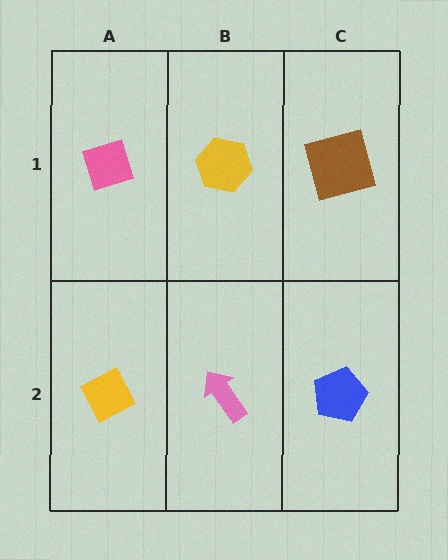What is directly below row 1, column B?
A pink arrow.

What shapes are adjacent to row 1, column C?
A blue pentagon (row 2, column C), a yellow hexagon (row 1, column B).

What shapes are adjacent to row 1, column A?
A yellow diamond (row 2, column A), a yellow hexagon (row 1, column B).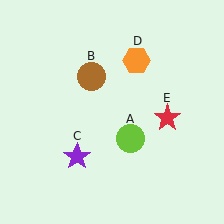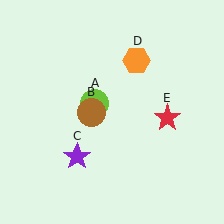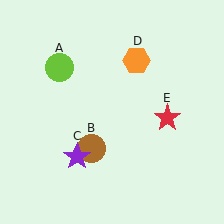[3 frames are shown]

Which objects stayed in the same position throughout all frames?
Purple star (object C) and orange hexagon (object D) and red star (object E) remained stationary.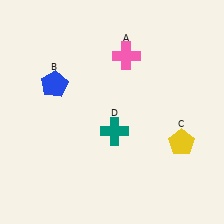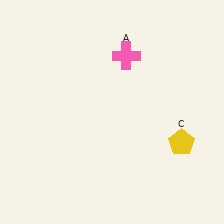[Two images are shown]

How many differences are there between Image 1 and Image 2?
There are 2 differences between the two images.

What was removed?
The blue pentagon (B), the teal cross (D) were removed in Image 2.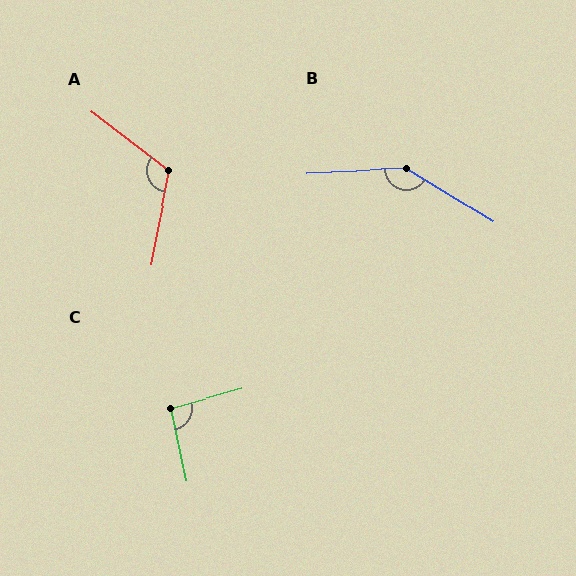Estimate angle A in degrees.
Approximately 116 degrees.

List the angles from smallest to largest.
C (93°), A (116°), B (146°).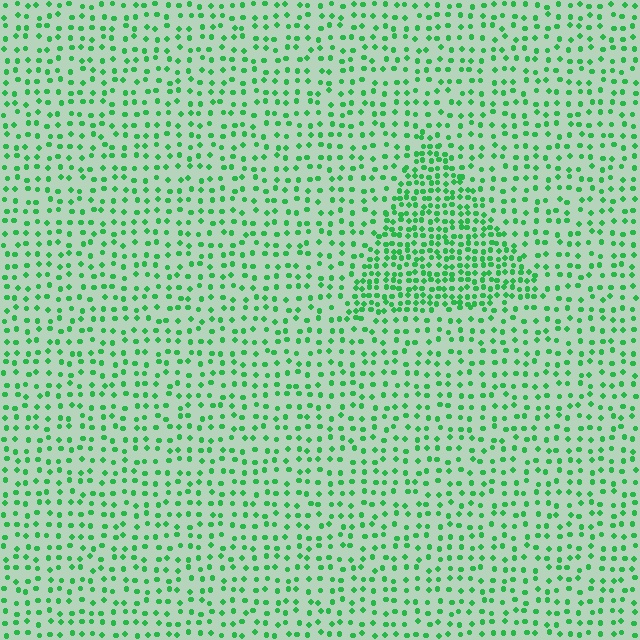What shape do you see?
I see a triangle.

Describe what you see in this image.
The image contains small green elements arranged at two different densities. A triangle-shaped region is visible where the elements are more densely packed than the surrounding area.